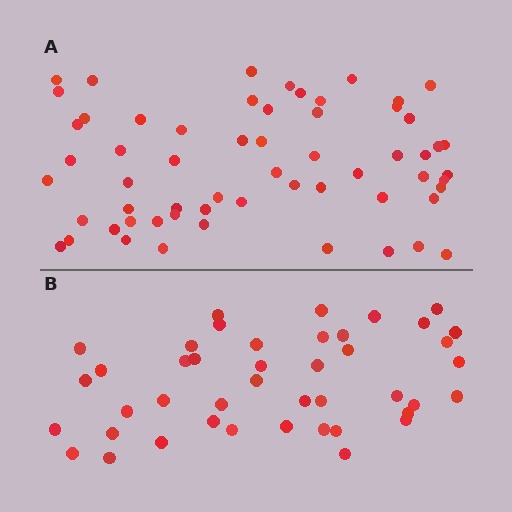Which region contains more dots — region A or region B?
Region A (the top region) has more dots.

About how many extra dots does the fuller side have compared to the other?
Region A has approximately 15 more dots than region B.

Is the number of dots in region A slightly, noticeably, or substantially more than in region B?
Region A has noticeably more, but not dramatically so. The ratio is roughly 1.4 to 1.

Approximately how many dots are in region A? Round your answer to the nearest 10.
About 60 dots.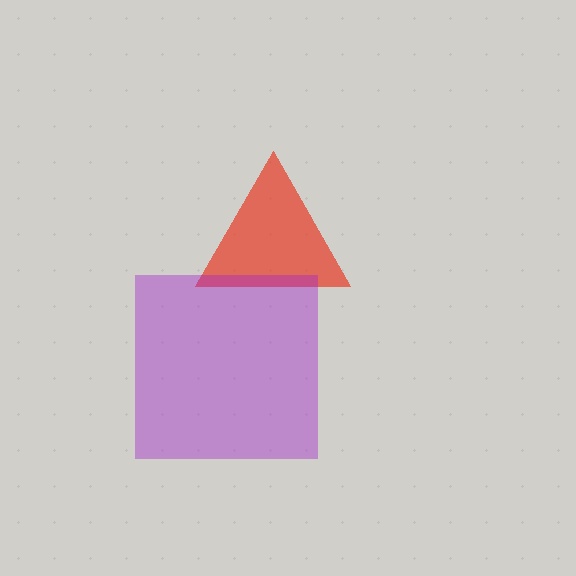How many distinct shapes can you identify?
There are 2 distinct shapes: a red triangle, a purple square.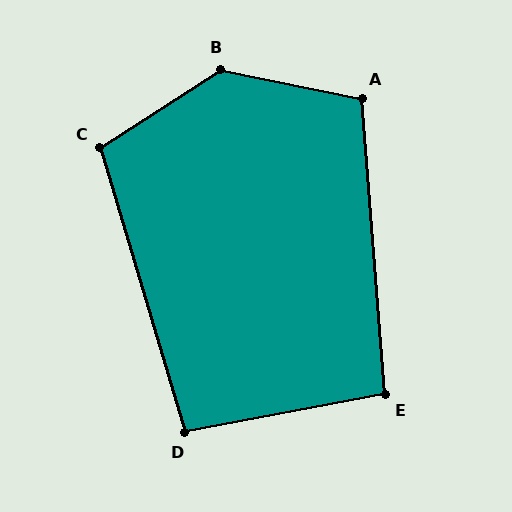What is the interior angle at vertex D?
Approximately 96 degrees (obtuse).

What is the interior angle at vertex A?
Approximately 106 degrees (obtuse).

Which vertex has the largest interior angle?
B, at approximately 135 degrees.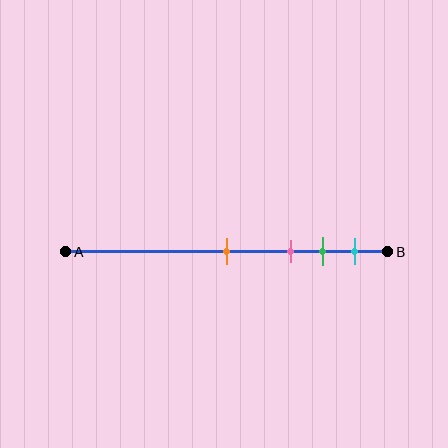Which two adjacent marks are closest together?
The green and cyan marks are the closest adjacent pair.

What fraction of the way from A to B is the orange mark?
The orange mark is approximately 50% (0.5) of the way from A to B.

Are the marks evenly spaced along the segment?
No, the marks are not evenly spaced.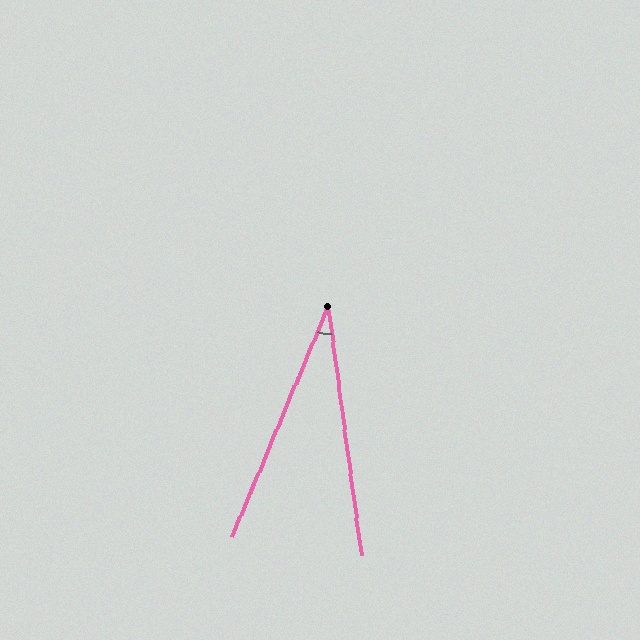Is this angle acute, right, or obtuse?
It is acute.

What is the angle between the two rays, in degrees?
Approximately 30 degrees.